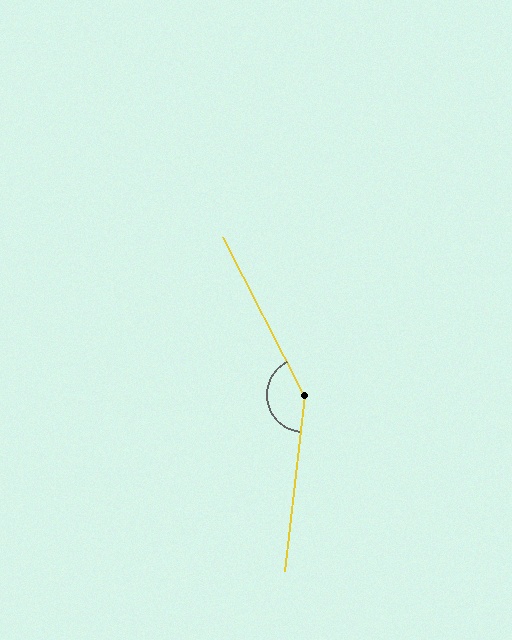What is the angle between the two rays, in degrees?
Approximately 147 degrees.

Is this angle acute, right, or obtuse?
It is obtuse.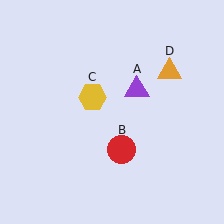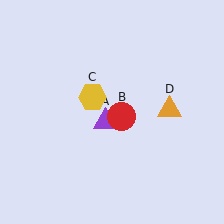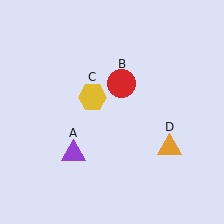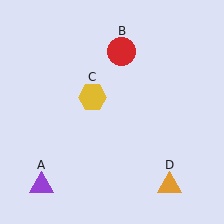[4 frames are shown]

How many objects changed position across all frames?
3 objects changed position: purple triangle (object A), red circle (object B), orange triangle (object D).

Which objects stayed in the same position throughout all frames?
Yellow hexagon (object C) remained stationary.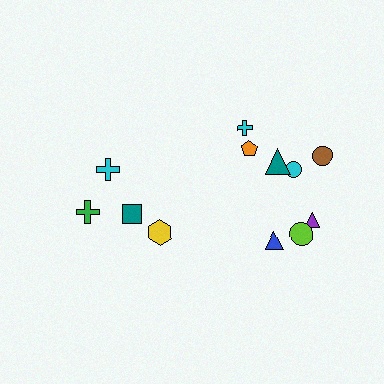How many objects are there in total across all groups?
There are 12 objects.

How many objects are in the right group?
There are 8 objects.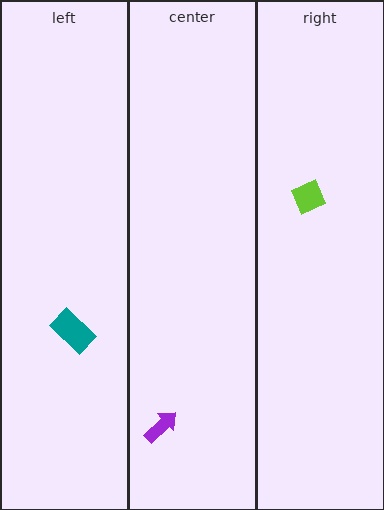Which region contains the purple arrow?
The center region.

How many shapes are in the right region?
1.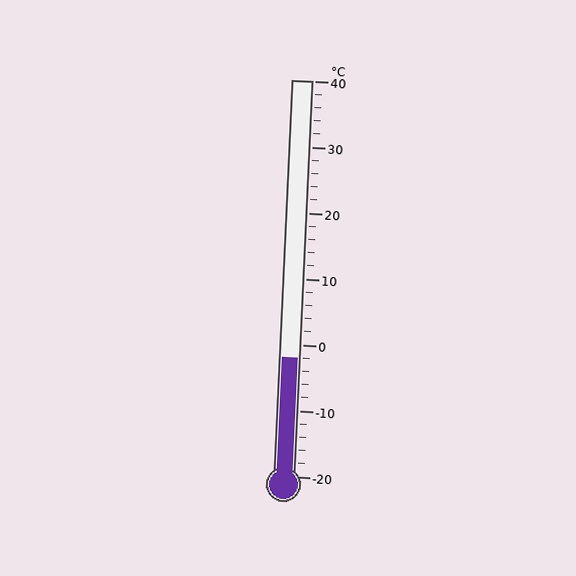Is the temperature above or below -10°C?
The temperature is above -10°C.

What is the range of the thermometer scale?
The thermometer scale ranges from -20°C to 40°C.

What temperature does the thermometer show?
The thermometer shows approximately -2°C.